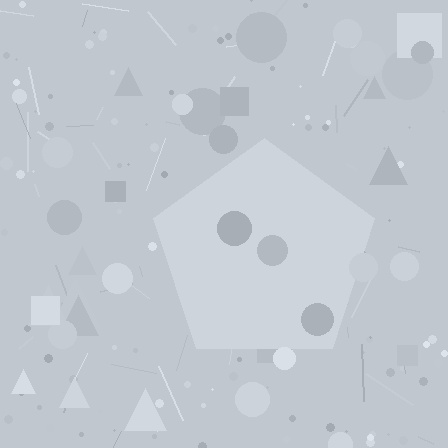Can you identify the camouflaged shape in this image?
The camouflaged shape is a pentagon.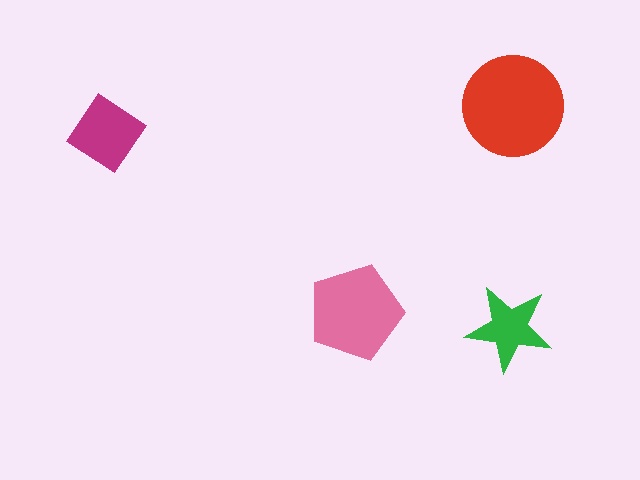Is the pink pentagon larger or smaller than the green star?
Larger.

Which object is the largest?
The red circle.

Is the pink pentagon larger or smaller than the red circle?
Smaller.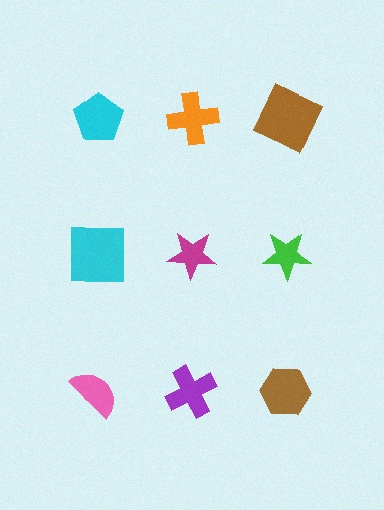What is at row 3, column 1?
A pink semicircle.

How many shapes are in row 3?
3 shapes.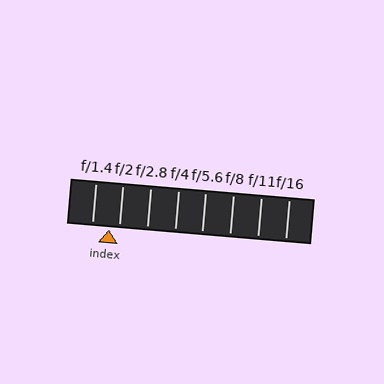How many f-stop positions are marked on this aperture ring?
There are 8 f-stop positions marked.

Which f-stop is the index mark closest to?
The index mark is closest to f/2.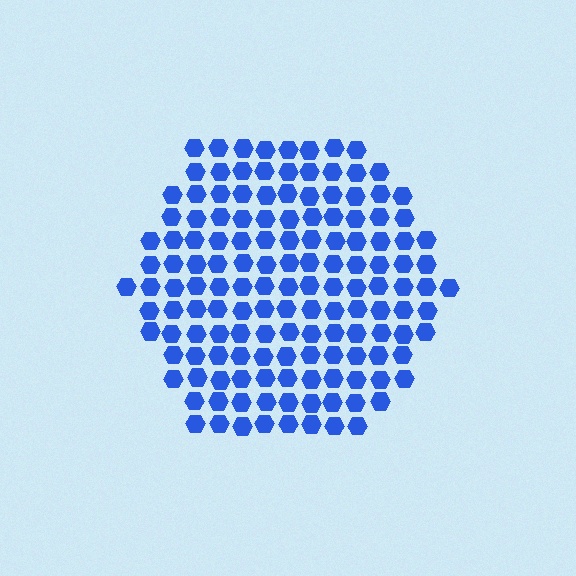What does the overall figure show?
The overall figure shows a hexagon.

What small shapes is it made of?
It is made of small hexagons.